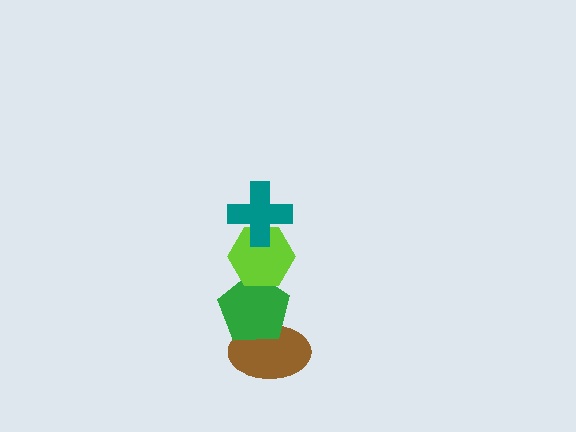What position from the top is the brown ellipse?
The brown ellipse is 4th from the top.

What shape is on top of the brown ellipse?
The green pentagon is on top of the brown ellipse.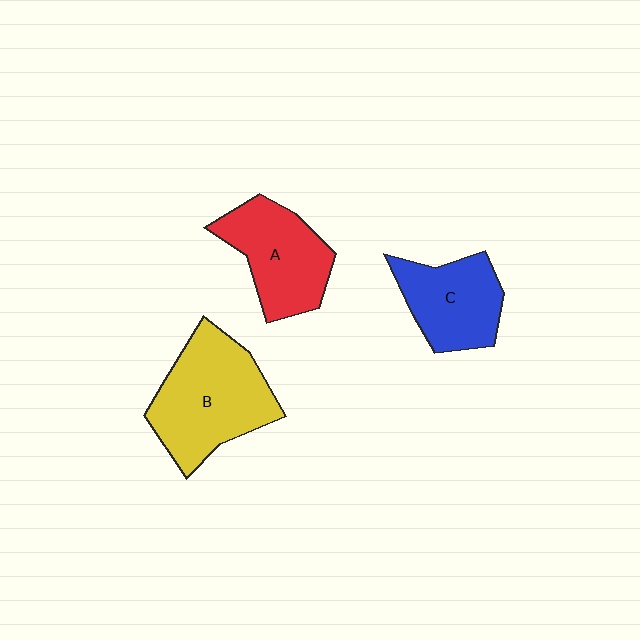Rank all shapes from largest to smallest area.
From largest to smallest: B (yellow), A (red), C (blue).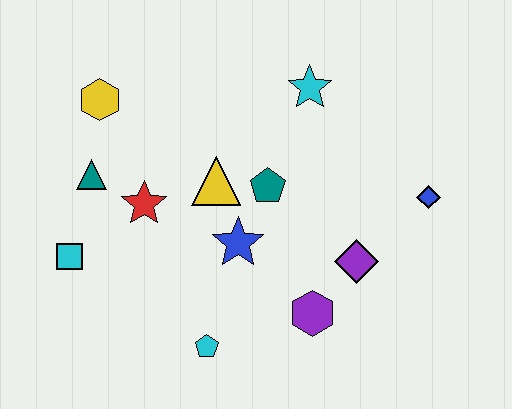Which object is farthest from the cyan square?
The blue diamond is farthest from the cyan square.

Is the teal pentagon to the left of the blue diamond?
Yes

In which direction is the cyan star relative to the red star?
The cyan star is to the right of the red star.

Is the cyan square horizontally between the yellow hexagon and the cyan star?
No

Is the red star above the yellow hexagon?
No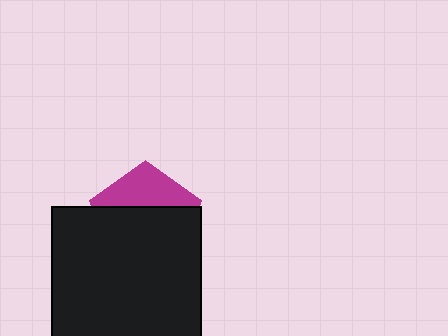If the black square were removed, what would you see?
You would see the complete magenta pentagon.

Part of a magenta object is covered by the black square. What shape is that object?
It is a pentagon.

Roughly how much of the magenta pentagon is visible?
A small part of it is visible (roughly 34%).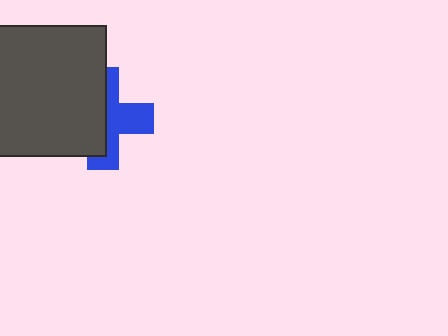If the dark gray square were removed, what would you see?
You would see the complete blue cross.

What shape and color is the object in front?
The object in front is a dark gray square.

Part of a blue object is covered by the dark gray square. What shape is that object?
It is a cross.